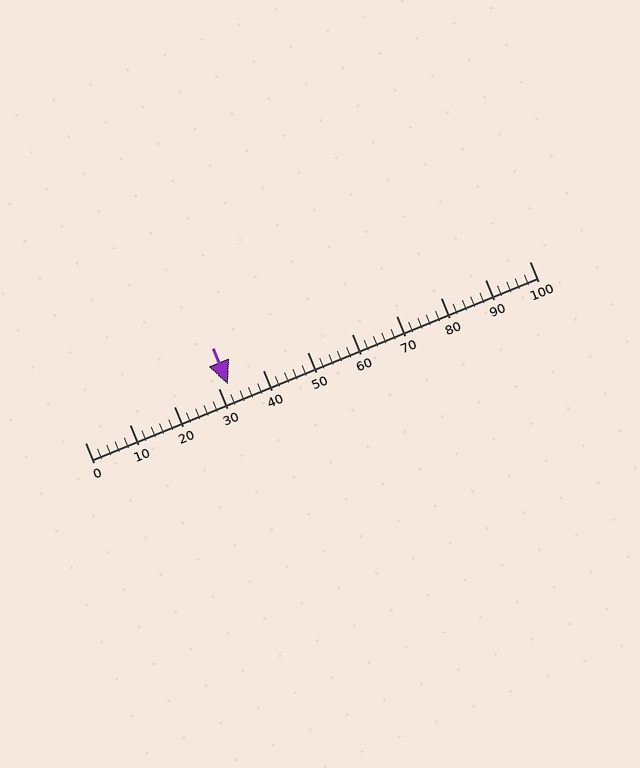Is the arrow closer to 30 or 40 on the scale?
The arrow is closer to 30.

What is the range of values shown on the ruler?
The ruler shows values from 0 to 100.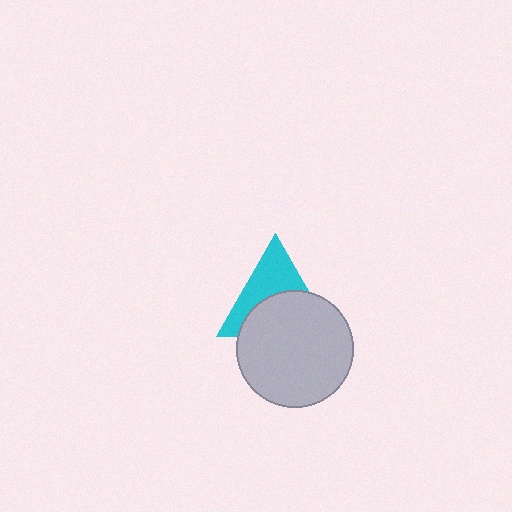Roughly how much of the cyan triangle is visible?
About half of it is visible (roughly 47%).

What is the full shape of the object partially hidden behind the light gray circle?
The partially hidden object is a cyan triangle.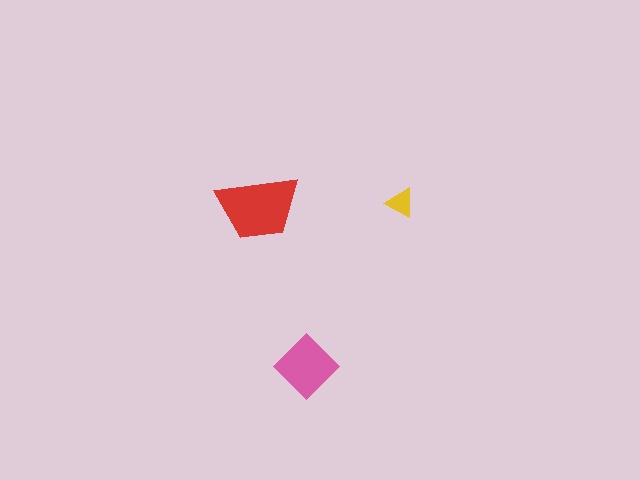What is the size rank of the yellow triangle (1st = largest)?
3rd.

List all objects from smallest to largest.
The yellow triangle, the pink diamond, the red trapezoid.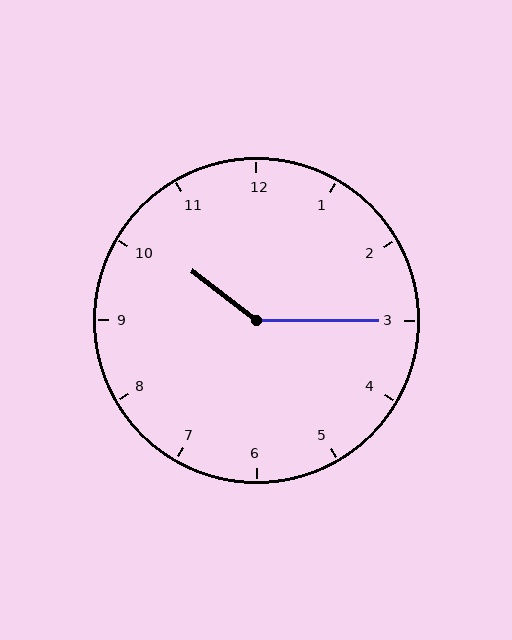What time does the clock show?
10:15.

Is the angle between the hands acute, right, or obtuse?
It is obtuse.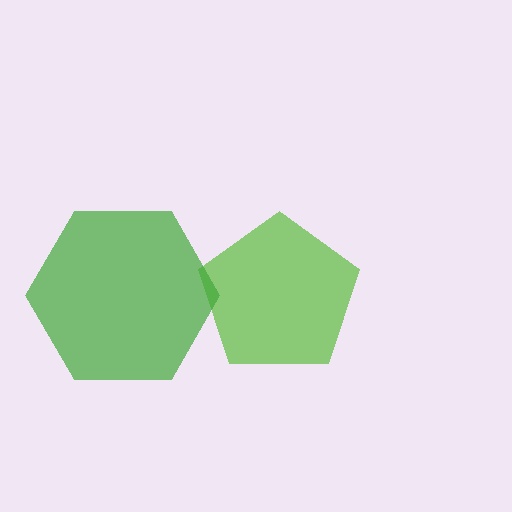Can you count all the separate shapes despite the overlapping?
Yes, there are 2 separate shapes.